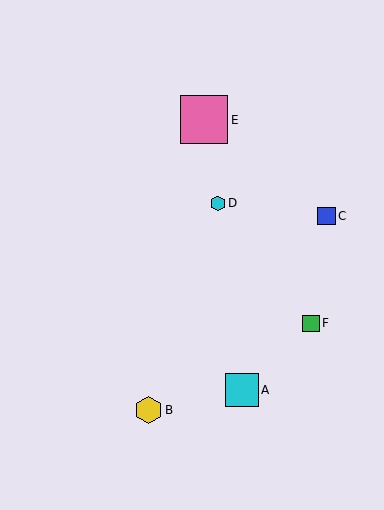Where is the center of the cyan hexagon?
The center of the cyan hexagon is at (218, 203).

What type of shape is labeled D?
Shape D is a cyan hexagon.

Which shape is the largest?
The pink square (labeled E) is the largest.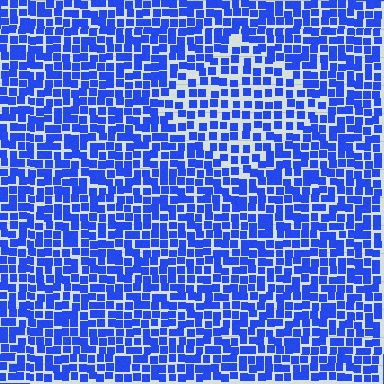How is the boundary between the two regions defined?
The boundary is defined by a change in element density (approximately 1.5x ratio). All elements are the same color, size, and shape.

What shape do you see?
I see a diamond.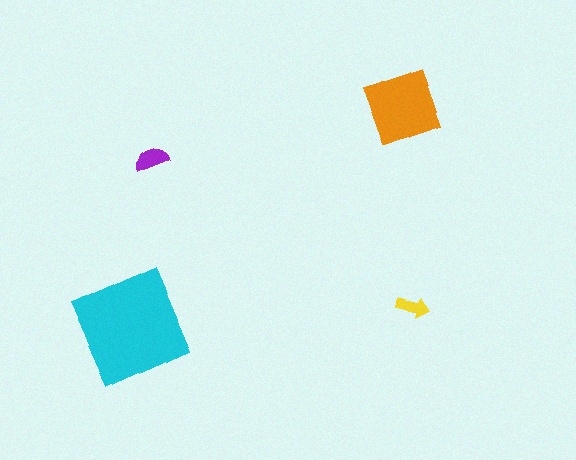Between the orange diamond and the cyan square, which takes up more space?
The cyan square.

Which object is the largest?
The cyan square.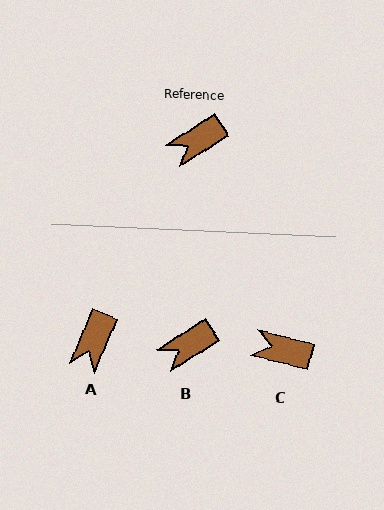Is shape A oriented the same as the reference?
No, it is off by about 35 degrees.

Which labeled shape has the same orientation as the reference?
B.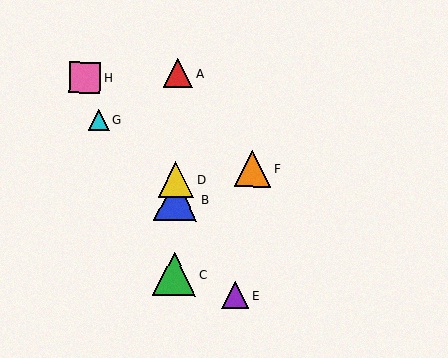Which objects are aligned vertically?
Objects A, B, C, D are aligned vertically.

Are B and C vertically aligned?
Yes, both are at x≈176.